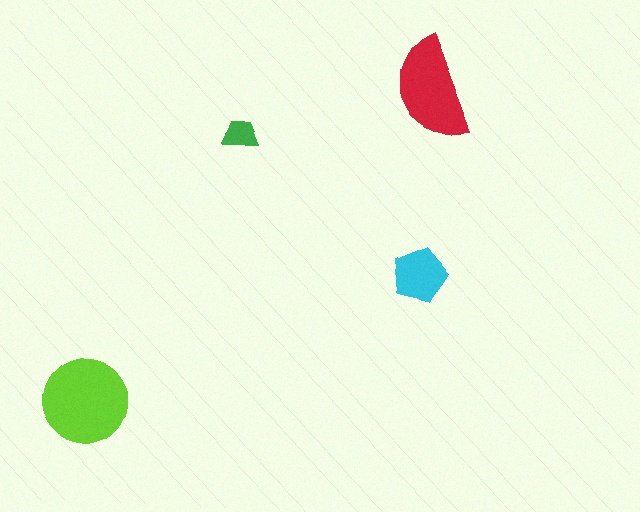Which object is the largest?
The lime circle.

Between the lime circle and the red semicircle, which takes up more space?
The lime circle.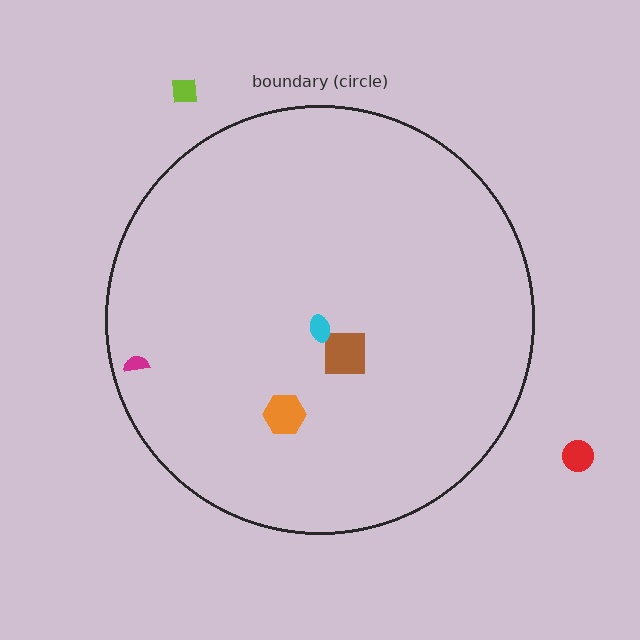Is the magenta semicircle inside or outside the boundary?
Inside.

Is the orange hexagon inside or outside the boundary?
Inside.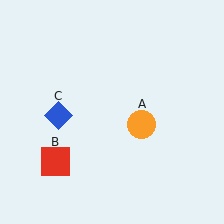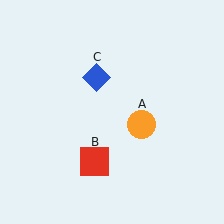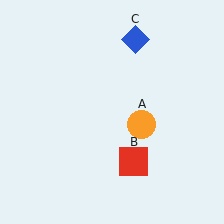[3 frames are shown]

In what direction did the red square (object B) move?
The red square (object B) moved right.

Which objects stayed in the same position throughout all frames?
Orange circle (object A) remained stationary.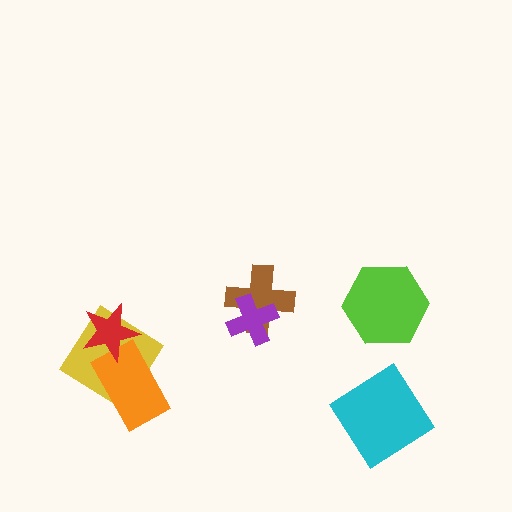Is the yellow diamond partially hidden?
Yes, it is partially covered by another shape.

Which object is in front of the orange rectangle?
The red star is in front of the orange rectangle.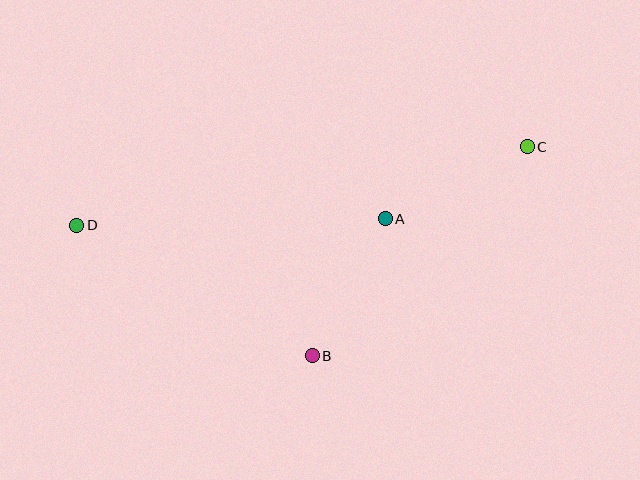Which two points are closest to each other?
Points A and B are closest to each other.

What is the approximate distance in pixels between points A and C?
The distance between A and C is approximately 159 pixels.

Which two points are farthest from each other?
Points C and D are farthest from each other.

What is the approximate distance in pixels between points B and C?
The distance between B and C is approximately 300 pixels.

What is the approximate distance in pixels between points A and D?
The distance between A and D is approximately 308 pixels.